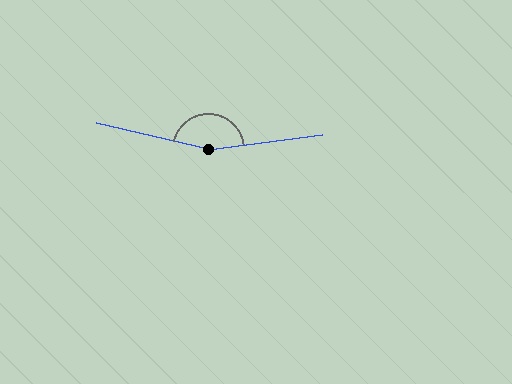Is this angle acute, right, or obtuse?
It is obtuse.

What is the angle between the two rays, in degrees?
Approximately 160 degrees.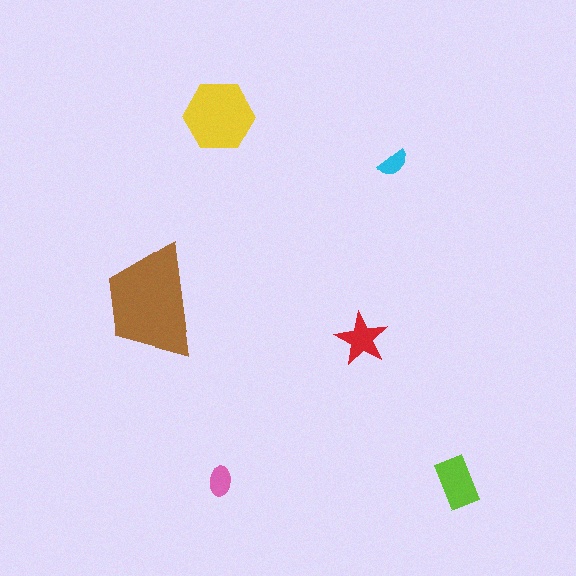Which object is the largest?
The brown trapezoid.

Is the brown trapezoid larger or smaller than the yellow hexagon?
Larger.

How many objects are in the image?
There are 6 objects in the image.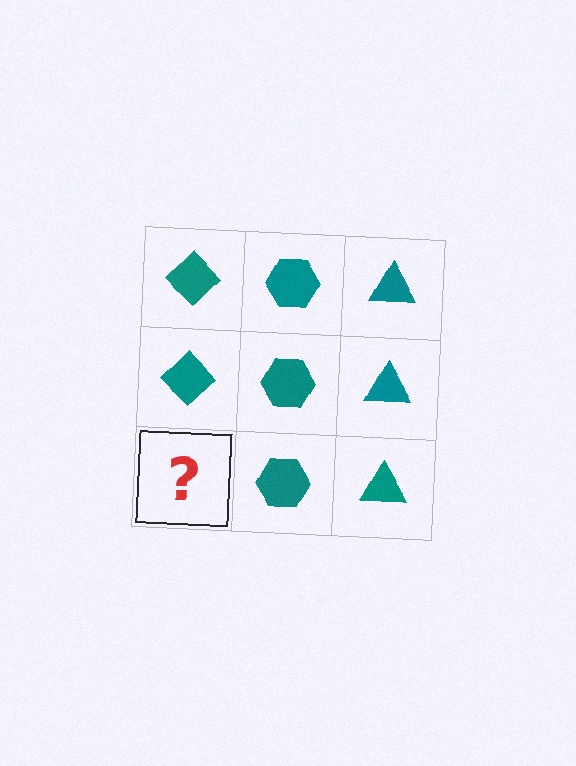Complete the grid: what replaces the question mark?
The question mark should be replaced with a teal diamond.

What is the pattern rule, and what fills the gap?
The rule is that each column has a consistent shape. The gap should be filled with a teal diamond.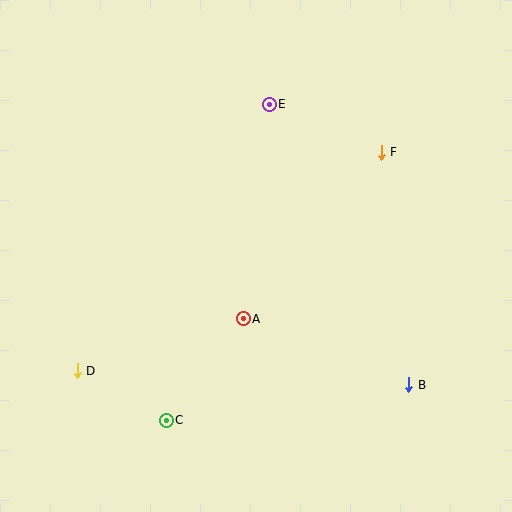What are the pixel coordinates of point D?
Point D is at (77, 371).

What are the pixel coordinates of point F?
Point F is at (381, 152).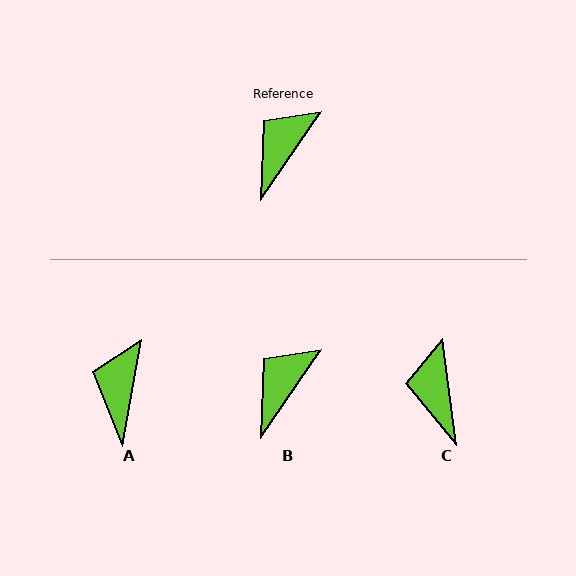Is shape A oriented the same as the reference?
No, it is off by about 25 degrees.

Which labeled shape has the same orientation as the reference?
B.